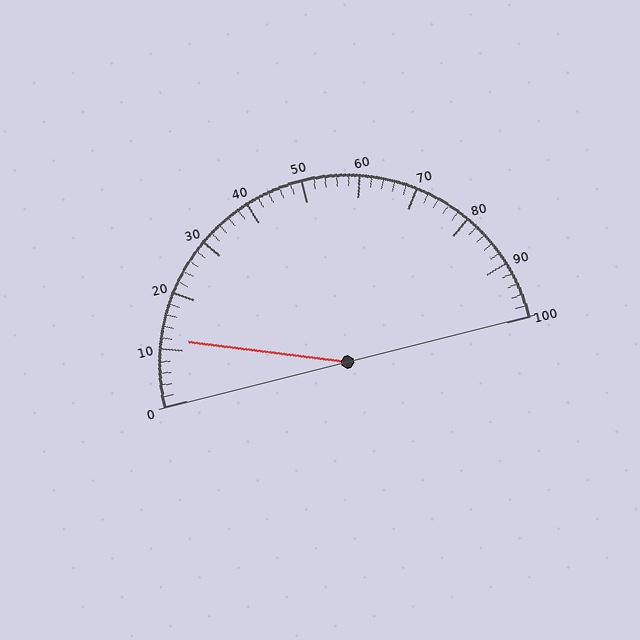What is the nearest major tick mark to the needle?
The nearest major tick mark is 10.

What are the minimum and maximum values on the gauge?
The gauge ranges from 0 to 100.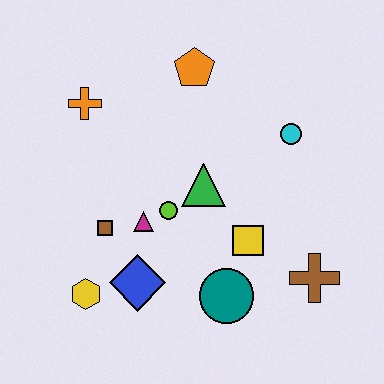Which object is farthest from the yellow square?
The orange cross is farthest from the yellow square.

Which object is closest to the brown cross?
The yellow square is closest to the brown cross.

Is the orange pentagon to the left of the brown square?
No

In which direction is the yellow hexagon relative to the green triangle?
The yellow hexagon is to the left of the green triangle.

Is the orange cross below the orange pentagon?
Yes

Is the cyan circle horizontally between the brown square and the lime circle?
No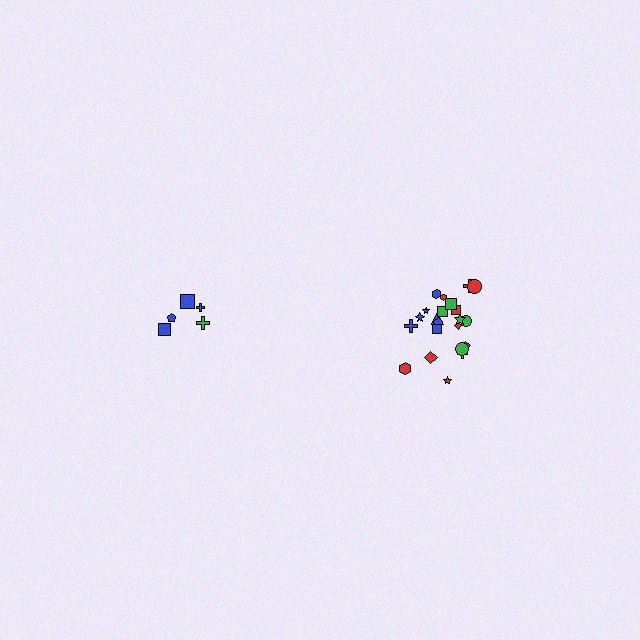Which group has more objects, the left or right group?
The right group.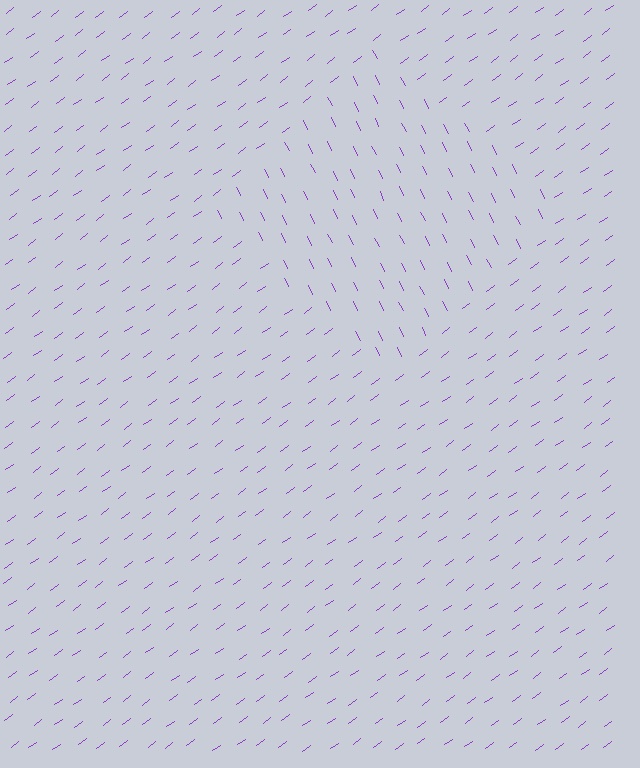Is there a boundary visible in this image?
Yes, there is a texture boundary formed by a change in line orientation.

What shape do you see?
I see a diamond.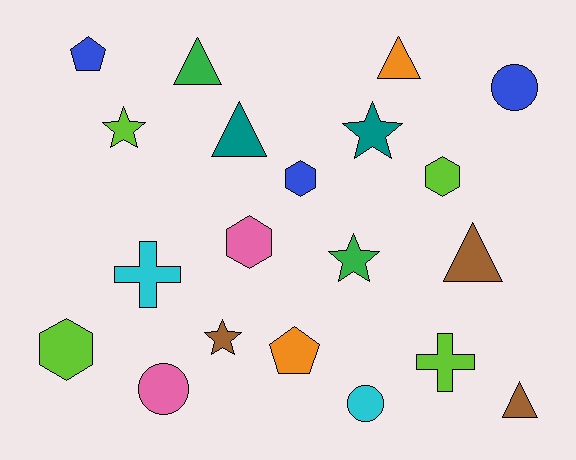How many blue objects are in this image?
There are 3 blue objects.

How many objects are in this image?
There are 20 objects.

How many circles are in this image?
There are 3 circles.